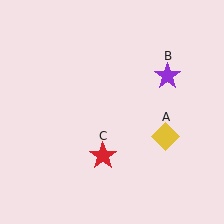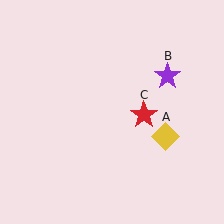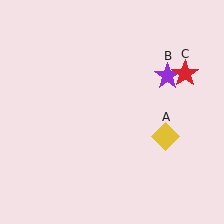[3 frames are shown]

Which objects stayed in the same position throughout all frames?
Yellow diamond (object A) and purple star (object B) remained stationary.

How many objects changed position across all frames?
1 object changed position: red star (object C).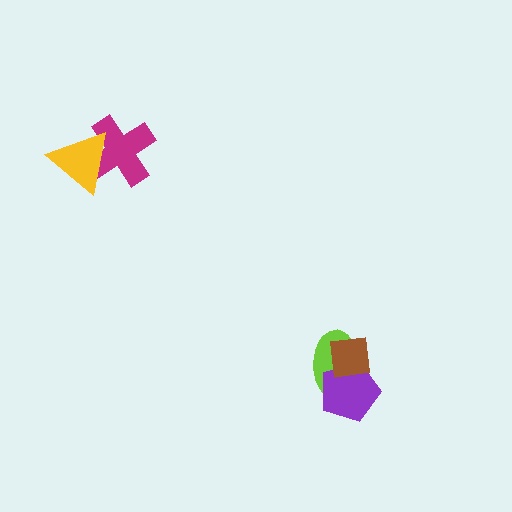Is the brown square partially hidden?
No, no other shape covers it.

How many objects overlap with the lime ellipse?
2 objects overlap with the lime ellipse.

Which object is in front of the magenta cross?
The yellow triangle is in front of the magenta cross.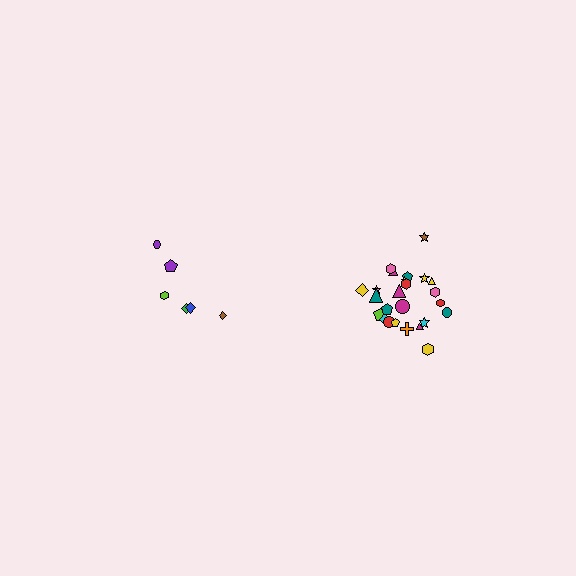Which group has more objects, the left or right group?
The right group.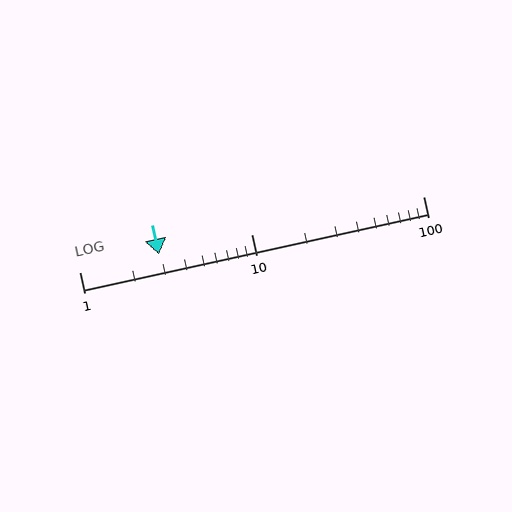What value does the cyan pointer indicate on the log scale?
The pointer indicates approximately 2.9.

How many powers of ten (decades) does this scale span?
The scale spans 2 decades, from 1 to 100.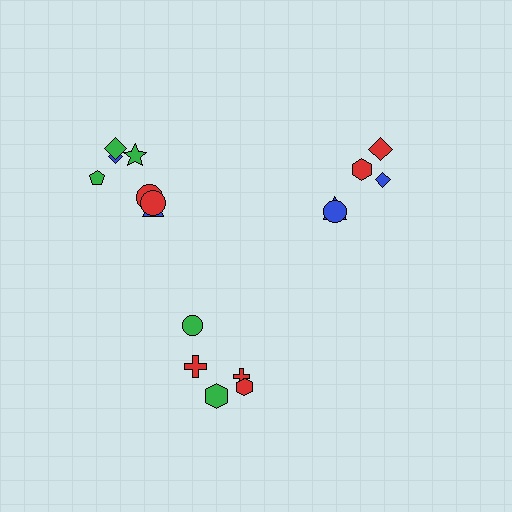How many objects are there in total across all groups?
There are 17 objects.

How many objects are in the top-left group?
There are 7 objects.